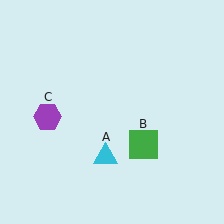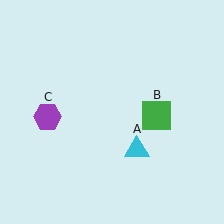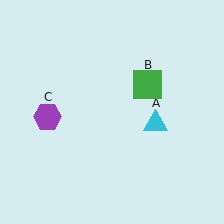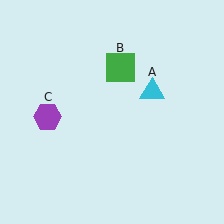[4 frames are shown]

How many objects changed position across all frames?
2 objects changed position: cyan triangle (object A), green square (object B).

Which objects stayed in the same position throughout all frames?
Purple hexagon (object C) remained stationary.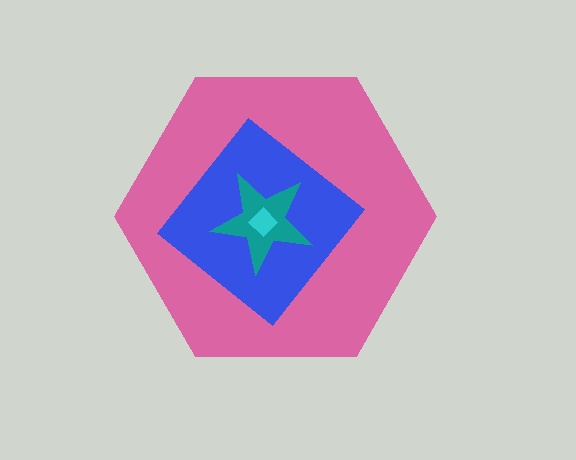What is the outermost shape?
The pink hexagon.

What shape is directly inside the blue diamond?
The teal star.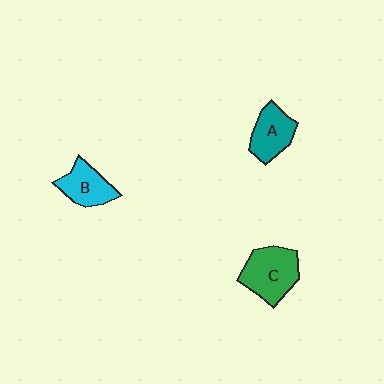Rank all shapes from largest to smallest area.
From largest to smallest: C (green), A (teal), B (cyan).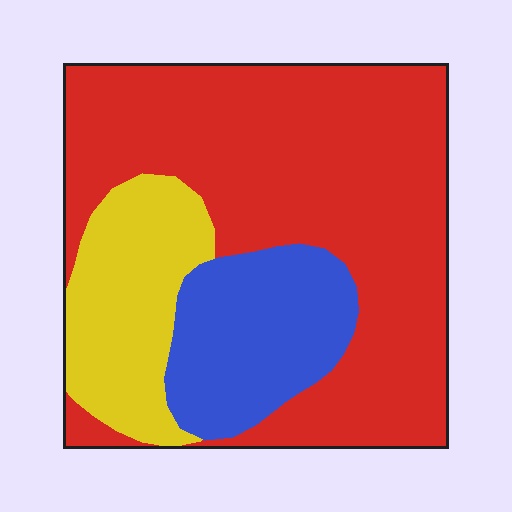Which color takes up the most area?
Red, at roughly 60%.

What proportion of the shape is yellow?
Yellow covers 19% of the shape.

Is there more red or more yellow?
Red.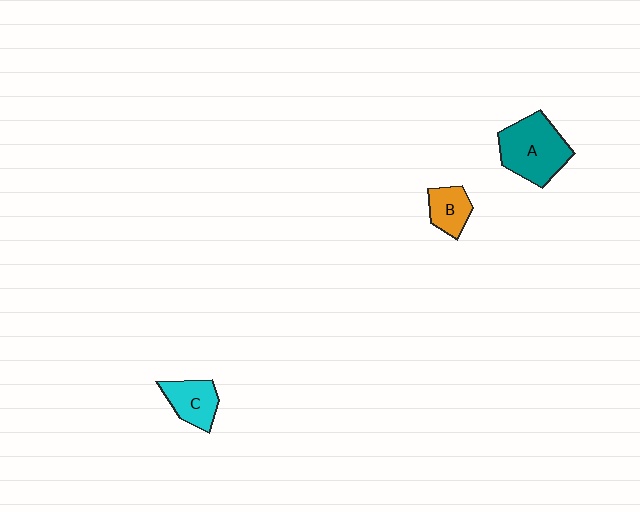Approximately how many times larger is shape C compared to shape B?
Approximately 1.2 times.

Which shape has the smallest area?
Shape B (orange).